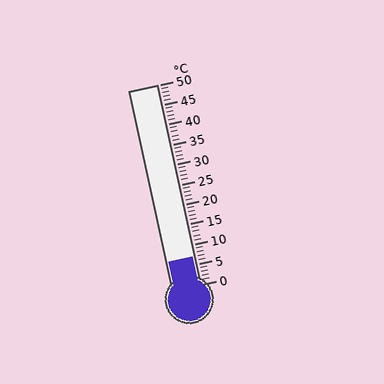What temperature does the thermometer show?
The thermometer shows approximately 7°C.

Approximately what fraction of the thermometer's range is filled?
The thermometer is filled to approximately 15% of its range.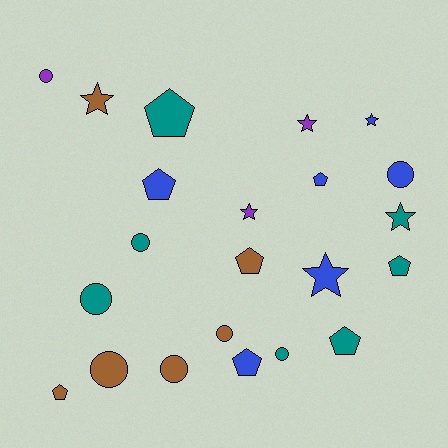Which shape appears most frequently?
Circle, with 8 objects.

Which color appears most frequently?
Teal, with 7 objects.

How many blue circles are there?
There is 1 blue circle.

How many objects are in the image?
There are 22 objects.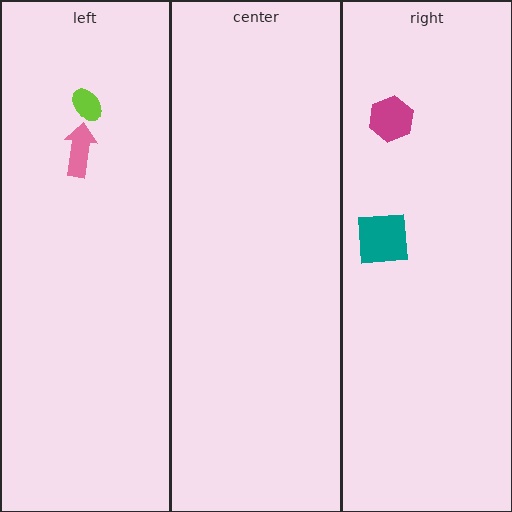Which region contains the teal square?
The right region.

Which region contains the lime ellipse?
The left region.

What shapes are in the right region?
The teal square, the magenta hexagon.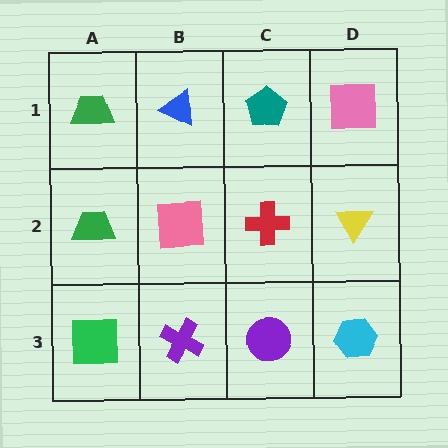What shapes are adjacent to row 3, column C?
A red cross (row 2, column C), a purple cross (row 3, column B), a cyan hexagon (row 3, column D).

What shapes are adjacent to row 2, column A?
A green trapezoid (row 1, column A), a green square (row 3, column A), a pink square (row 2, column B).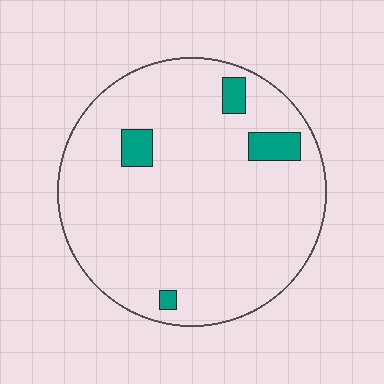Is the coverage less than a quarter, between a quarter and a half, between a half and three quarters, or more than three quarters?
Less than a quarter.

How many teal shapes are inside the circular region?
4.